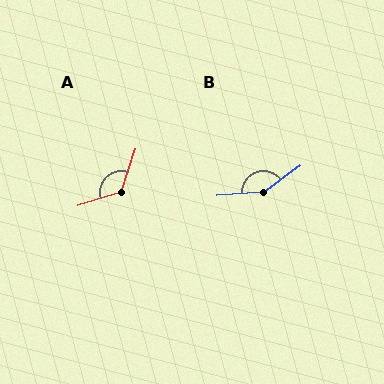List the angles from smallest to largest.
A (126°), B (148°).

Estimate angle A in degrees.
Approximately 126 degrees.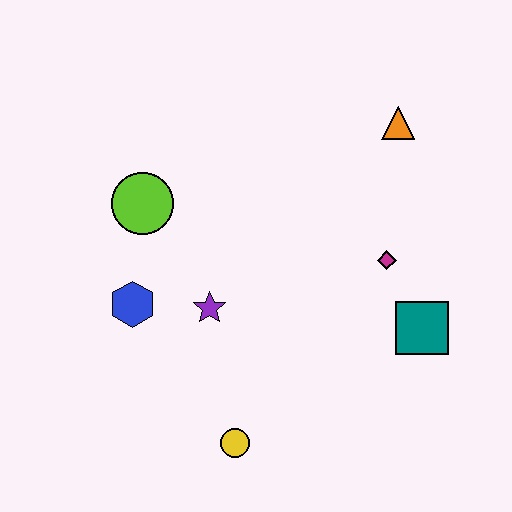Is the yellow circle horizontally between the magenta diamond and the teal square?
No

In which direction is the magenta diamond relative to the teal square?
The magenta diamond is above the teal square.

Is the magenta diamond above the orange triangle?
No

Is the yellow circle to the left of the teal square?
Yes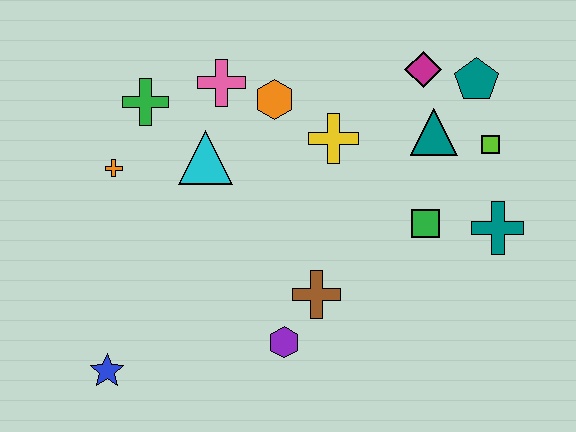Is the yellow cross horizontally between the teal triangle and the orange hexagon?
Yes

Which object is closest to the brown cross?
The purple hexagon is closest to the brown cross.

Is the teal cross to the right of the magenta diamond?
Yes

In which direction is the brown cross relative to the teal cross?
The brown cross is to the left of the teal cross.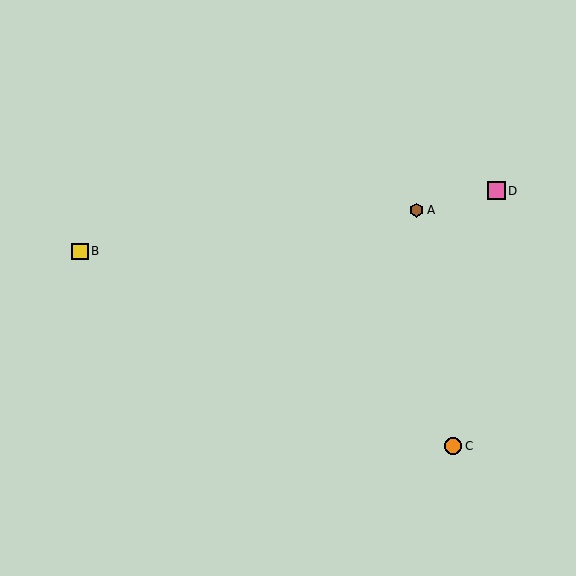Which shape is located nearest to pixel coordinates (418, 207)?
The brown hexagon (labeled A) at (417, 210) is nearest to that location.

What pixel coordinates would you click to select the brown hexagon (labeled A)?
Click at (417, 210) to select the brown hexagon A.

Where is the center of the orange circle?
The center of the orange circle is at (453, 446).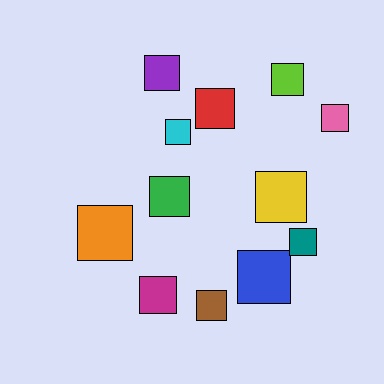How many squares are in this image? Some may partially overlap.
There are 12 squares.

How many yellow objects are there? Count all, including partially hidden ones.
There is 1 yellow object.